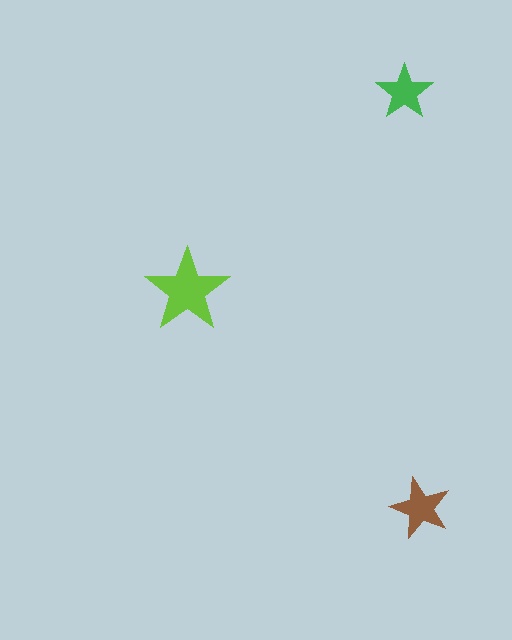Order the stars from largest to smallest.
the lime one, the brown one, the green one.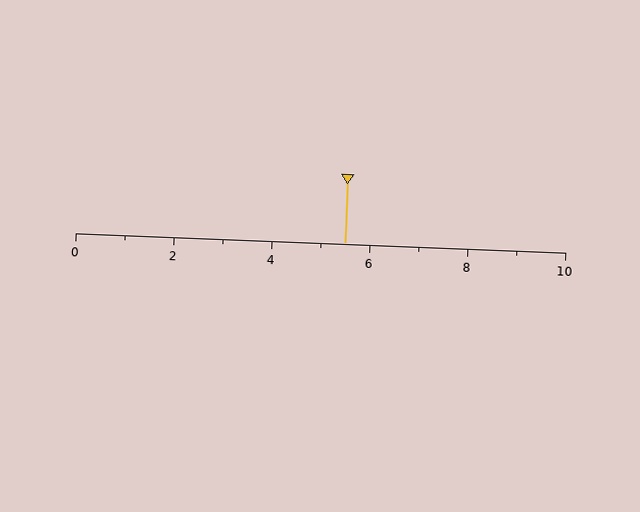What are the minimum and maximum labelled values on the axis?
The axis runs from 0 to 10.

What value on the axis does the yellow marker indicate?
The marker indicates approximately 5.5.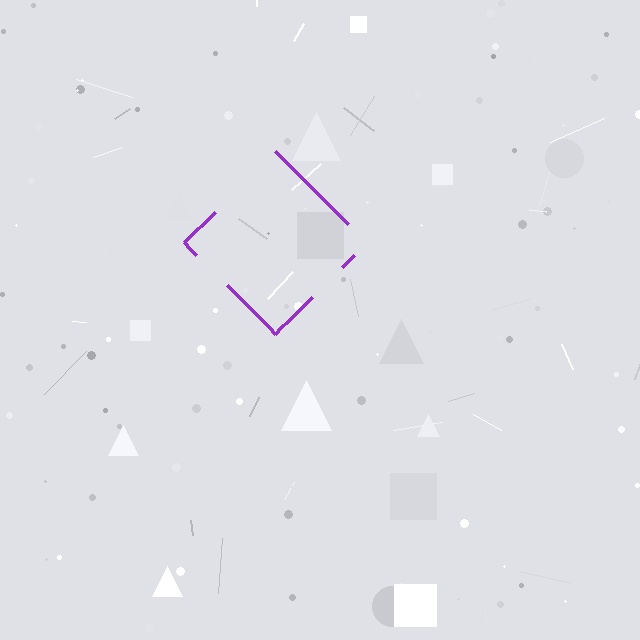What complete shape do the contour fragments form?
The contour fragments form a diamond.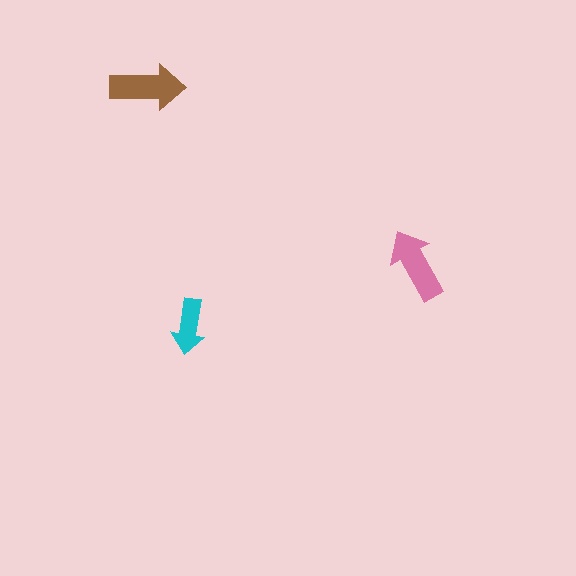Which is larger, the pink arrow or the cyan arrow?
The pink one.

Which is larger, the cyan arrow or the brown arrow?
The brown one.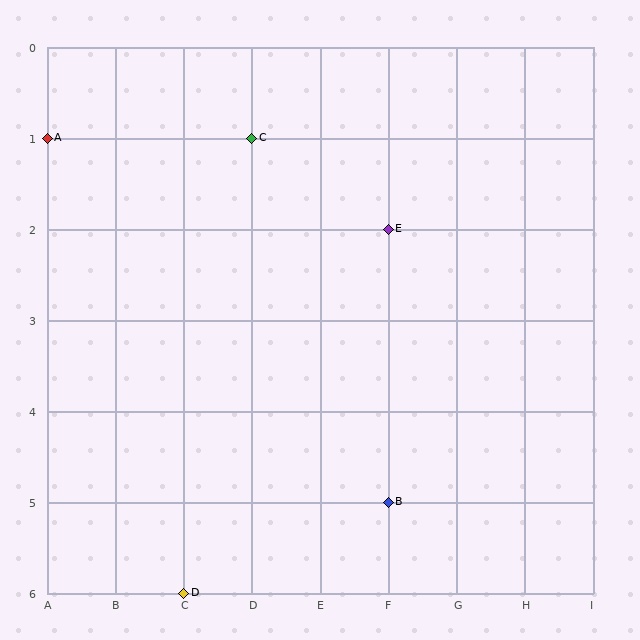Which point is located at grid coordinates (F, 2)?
Point E is at (F, 2).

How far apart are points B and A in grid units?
Points B and A are 5 columns and 4 rows apart (about 6.4 grid units diagonally).